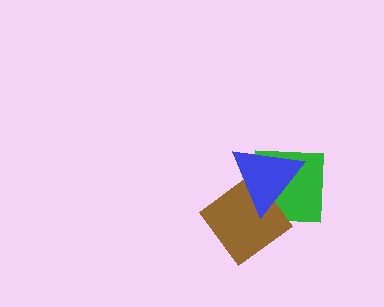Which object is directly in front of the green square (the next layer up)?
The brown diamond is directly in front of the green square.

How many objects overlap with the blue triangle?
2 objects overlap with the blue triangle.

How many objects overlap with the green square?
2 objects overlap with the green square.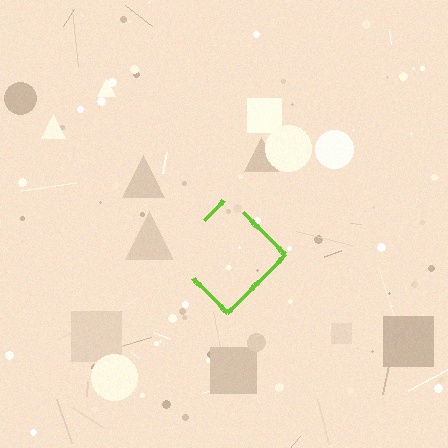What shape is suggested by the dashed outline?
The dashed outline suggests a diamond.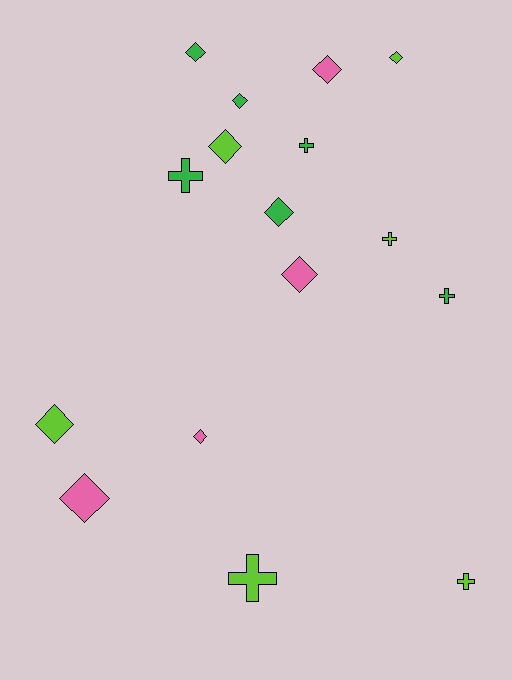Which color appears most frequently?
Lime, with 6 objects.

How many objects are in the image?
There are 16 objects.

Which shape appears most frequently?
Diamond, with 10 objects.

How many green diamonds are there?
There are 3 green diamonds.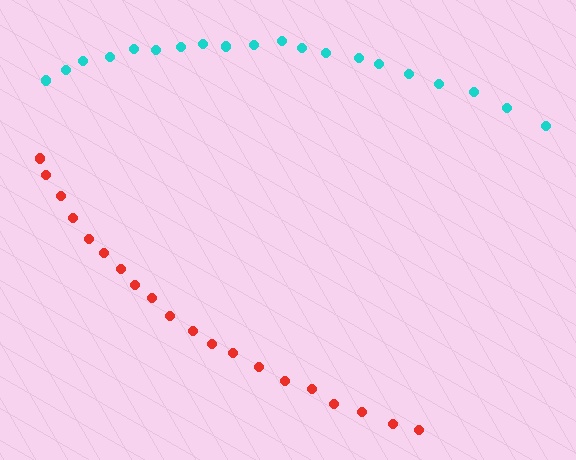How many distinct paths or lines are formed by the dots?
There are 2 distinct paths.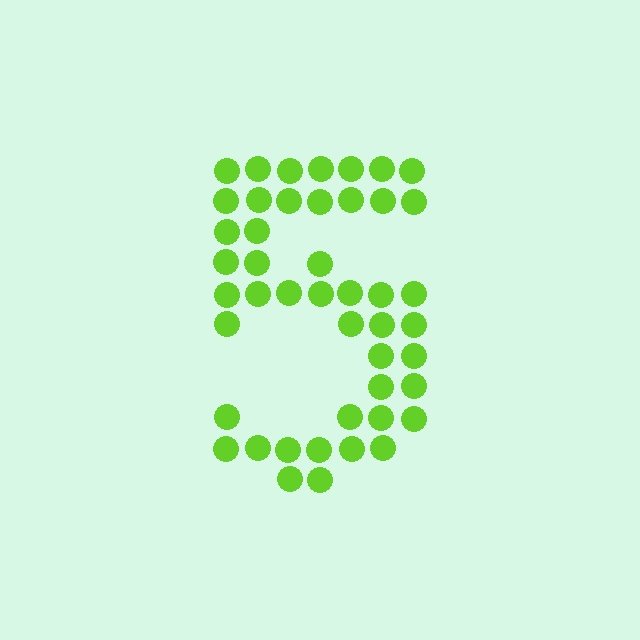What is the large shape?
The large shape is the digit 5.